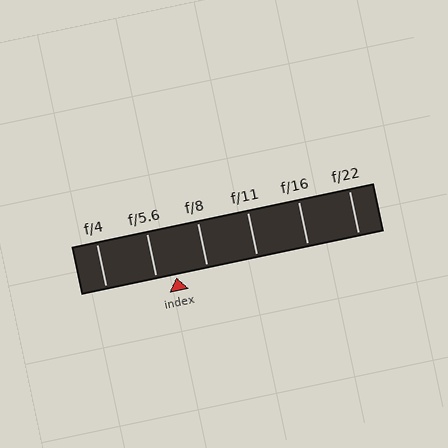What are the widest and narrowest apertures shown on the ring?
The widest aperture shown is f/4 and the narrowest is f/22.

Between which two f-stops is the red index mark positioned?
The index mark is between f/5.6 and f/8.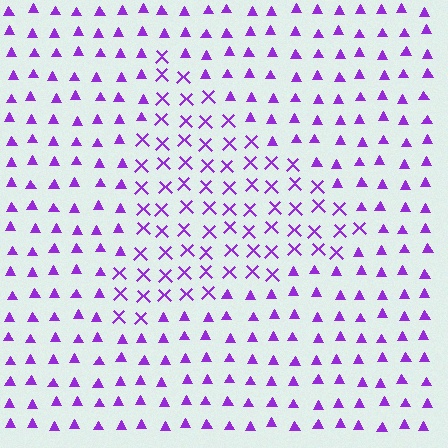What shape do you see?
I see a triangle.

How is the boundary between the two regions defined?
The boundary is defined by a change in element shape: X marks inside vs. triangles outside. All elements share the same color and spacing.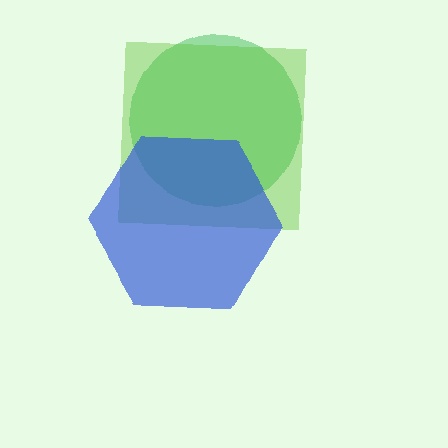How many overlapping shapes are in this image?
There are 3 overlapping shapes in the image.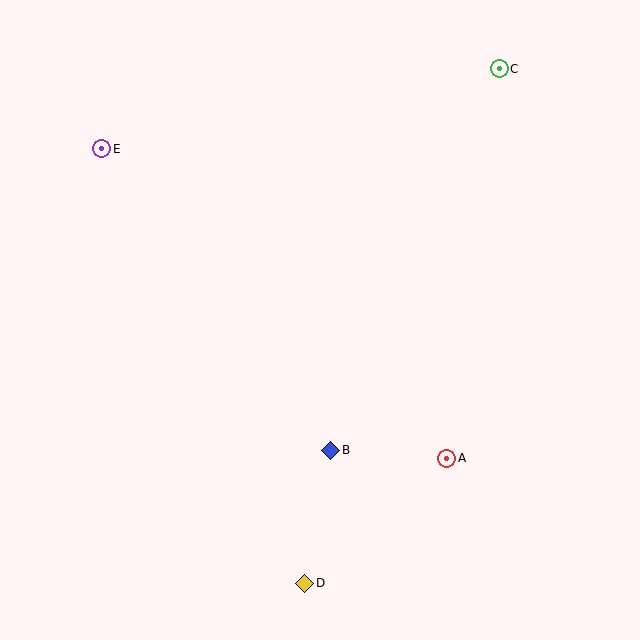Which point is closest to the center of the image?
Point B at (331, 450) is closest to the center.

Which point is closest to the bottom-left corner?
Point D is closest to the bottom-left corner.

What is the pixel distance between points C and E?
The distance between C and E is 405 pixels.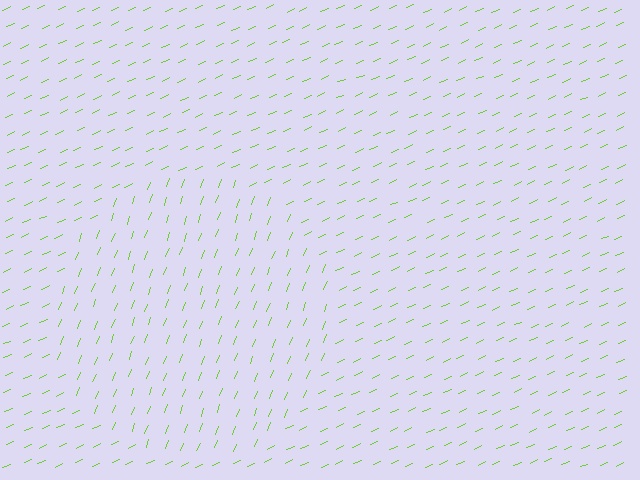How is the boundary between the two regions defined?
The boundary is defined purely by a change in line orientation (approximately 45 degrees difference). All lines are the same color and thickness.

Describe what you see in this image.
The image is filled with small lime line segments. A circle region in the image has lines oriented differently from the surrounding lines, creating a visible texture boundary.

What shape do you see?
I see a circle.